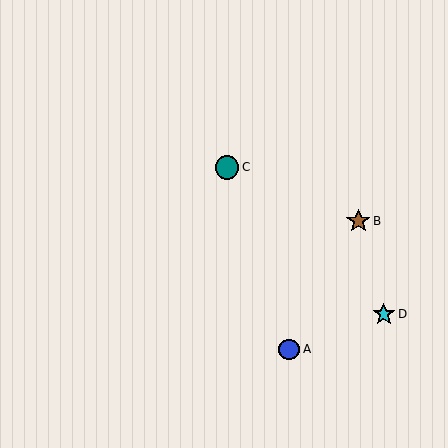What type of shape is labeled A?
Shape A is a blue circle.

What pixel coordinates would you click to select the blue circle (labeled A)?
Click at (289, 350) to select the blue circle A.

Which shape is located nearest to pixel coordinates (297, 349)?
The blue circle (labeled A) at (289, 350) is nearest to that location.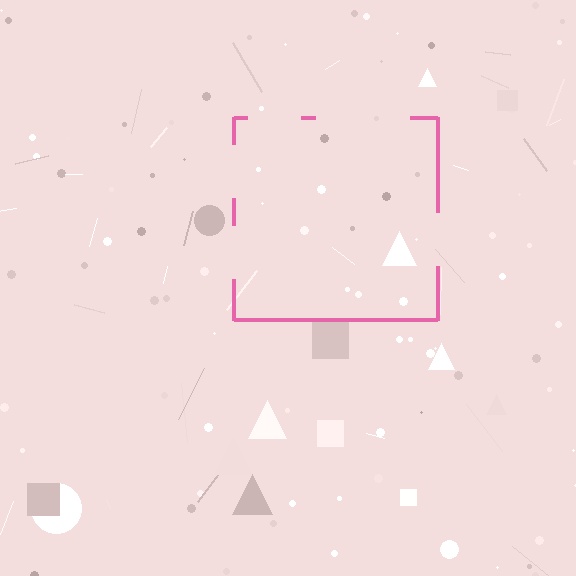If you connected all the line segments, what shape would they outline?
They would outline a square.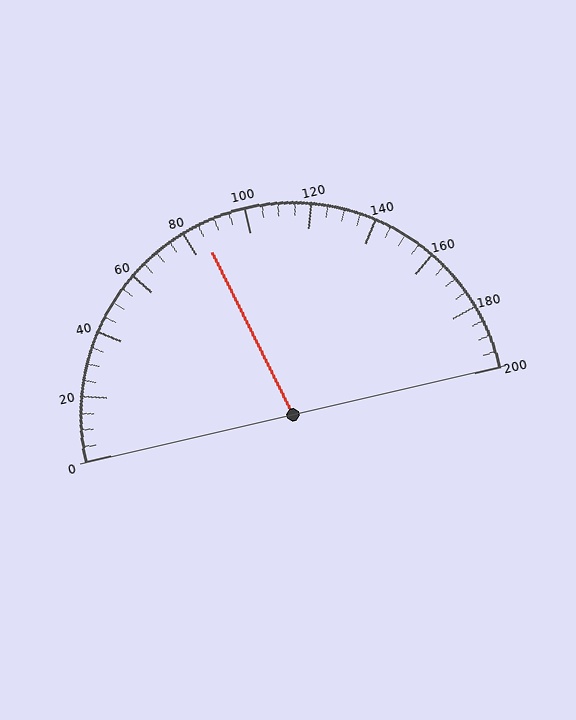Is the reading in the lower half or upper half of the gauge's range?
The reading is in the lower half of the range (0 to 200).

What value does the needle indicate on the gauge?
The needle indicates approximately 85.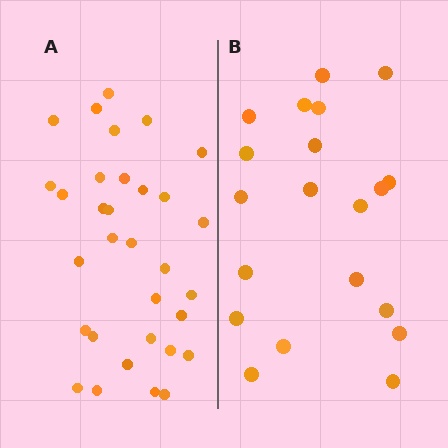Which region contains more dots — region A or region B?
Region A (the left region) has more dots.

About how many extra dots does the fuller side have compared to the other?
Region A has roughly 12 or so more dots than region B.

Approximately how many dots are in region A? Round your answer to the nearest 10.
About 30 dots. (The exact count is 32, which rounds to 30.)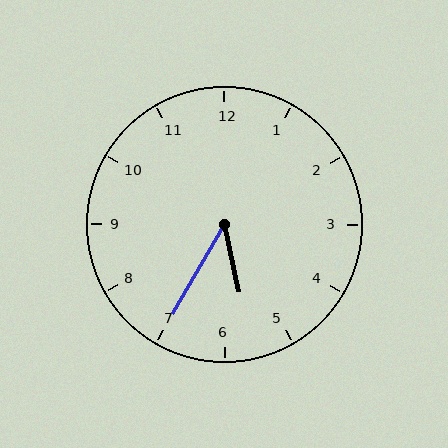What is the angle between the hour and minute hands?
Approximately 42 degrees.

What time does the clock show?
5:35.